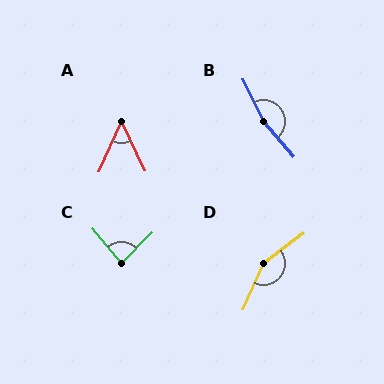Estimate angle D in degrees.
Approximately 151 degrees.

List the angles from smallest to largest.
A (49°), C (84°), D (151°), B (165°).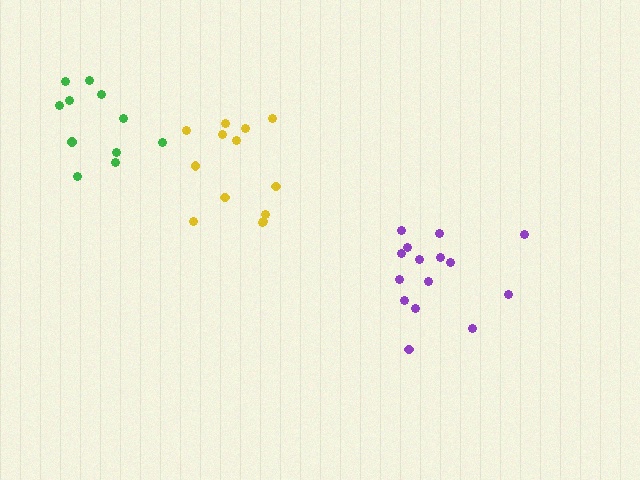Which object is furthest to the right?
The purple cluster is rightmost.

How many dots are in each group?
Group 1: 15 dots, Group 2: 11 dots, Group 3: 13 dots (39 total).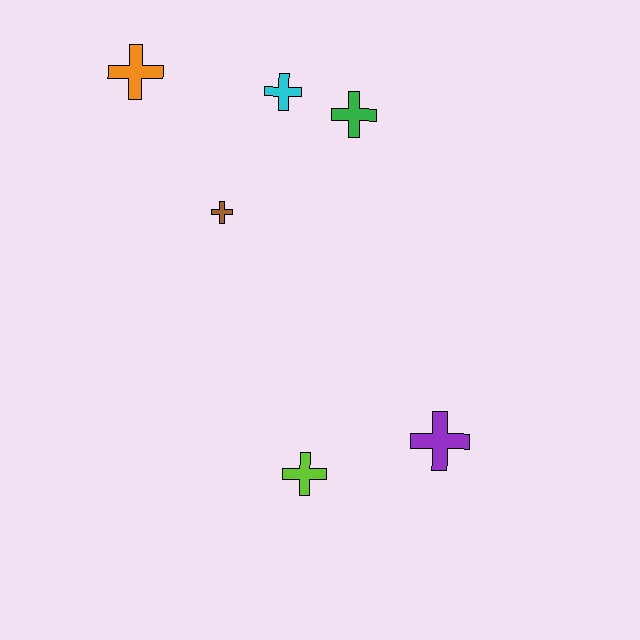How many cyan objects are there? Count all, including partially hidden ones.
There is 1 cyan object.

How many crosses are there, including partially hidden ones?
There are 6 crosses.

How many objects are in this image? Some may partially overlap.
There are 6 objects.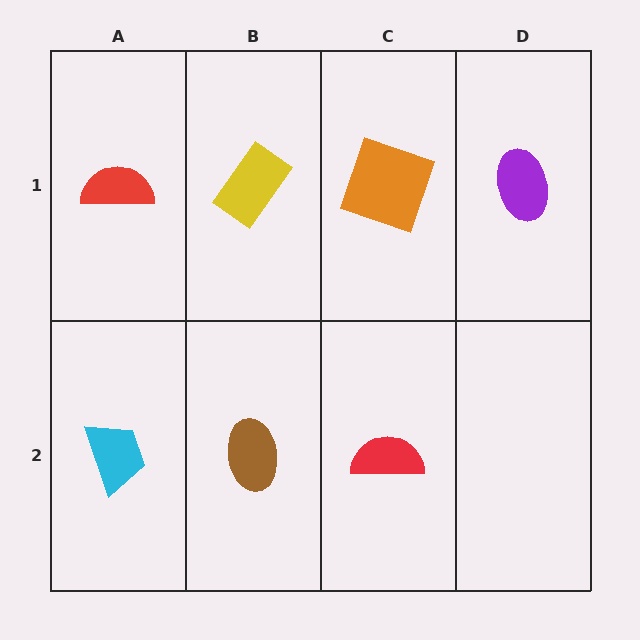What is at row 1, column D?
A purple ellipse.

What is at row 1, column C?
An orange square.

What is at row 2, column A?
A cyan trapezoid.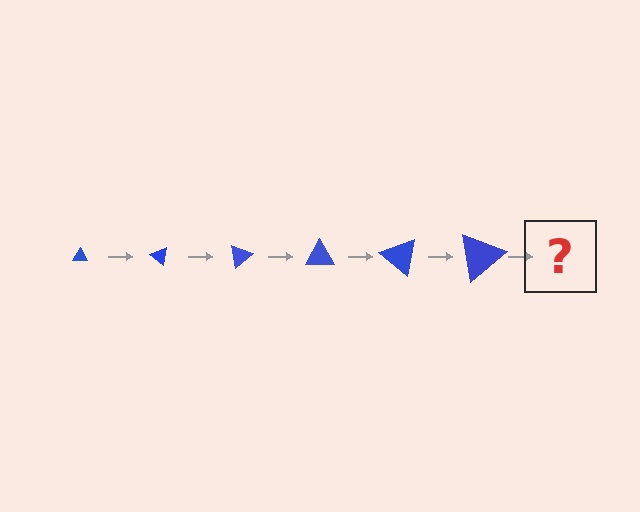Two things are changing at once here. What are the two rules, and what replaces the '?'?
The two rules are that the triangle grows larger each step and it rotates 40 degrees each step. The '?' should be a triangle, larger than the previous one and rotated 240 degrees from the start.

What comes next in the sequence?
The next element should be a triangle, larger than the previous one and rotated 240 degrees from the start.